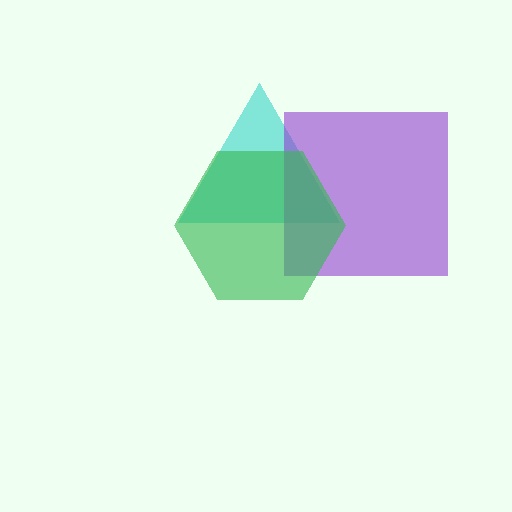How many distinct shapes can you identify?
There are 3 distinct shapes: a cyan triangle, a purple square, a green hexagon.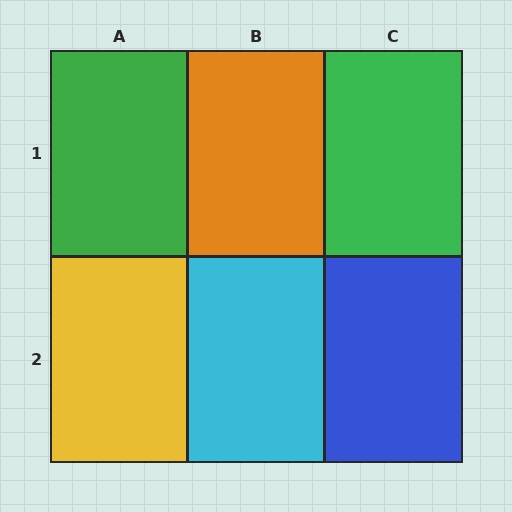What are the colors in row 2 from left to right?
Yellow, cyan, blue.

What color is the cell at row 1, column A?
Green.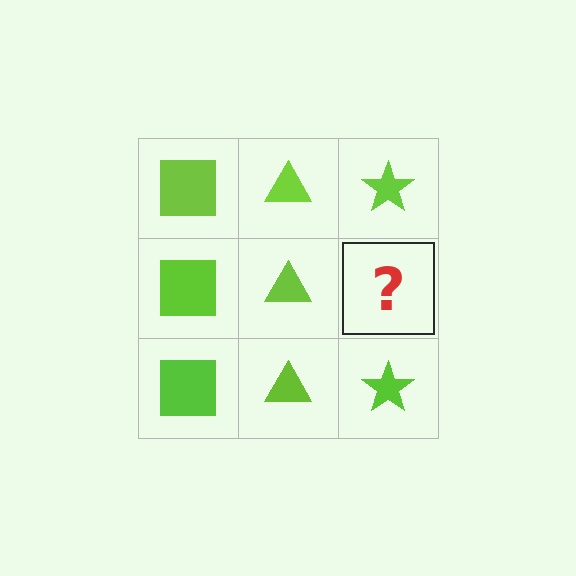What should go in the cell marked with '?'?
The missing cell should contain a lime star.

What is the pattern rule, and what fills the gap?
The rule is that each column has a consistent shape. The gap should be filled with a lime star.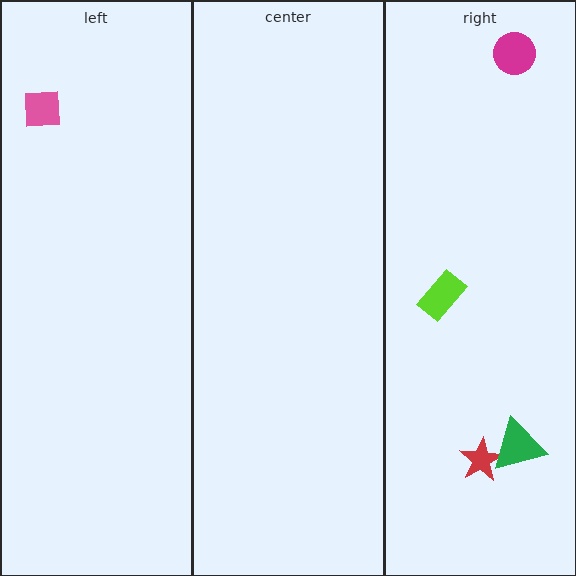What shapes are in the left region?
The pink square.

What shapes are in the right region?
The magenta circle, the lime rectangle, the red star, the green triangle.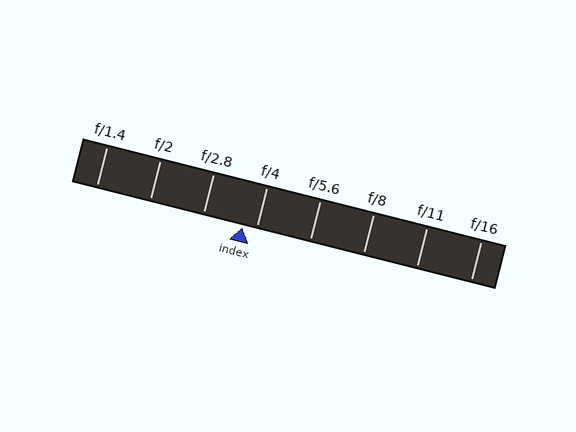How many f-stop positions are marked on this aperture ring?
There are 8 f-stop positions marked.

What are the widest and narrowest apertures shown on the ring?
The widest aperture shown is f/1.4 and the narrowest is f/16.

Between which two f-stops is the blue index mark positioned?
The index mark is between f/2.8 and f/4.